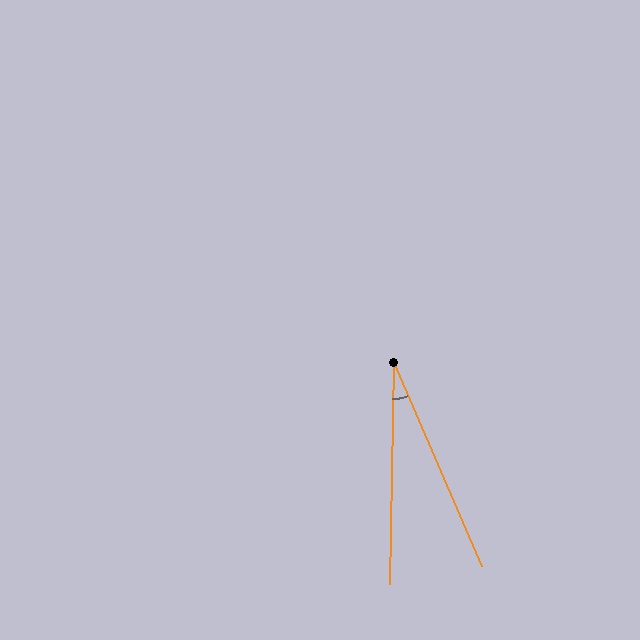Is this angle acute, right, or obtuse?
It is acute.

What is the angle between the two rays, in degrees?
Approximately 24 degrees.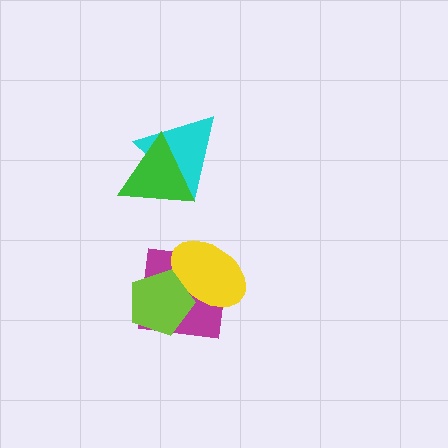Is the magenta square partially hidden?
Yes, it is partially covered by another shape.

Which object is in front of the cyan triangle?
The green triangle is in front of the cyan triangle.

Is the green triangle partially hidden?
No, no other shape covers it.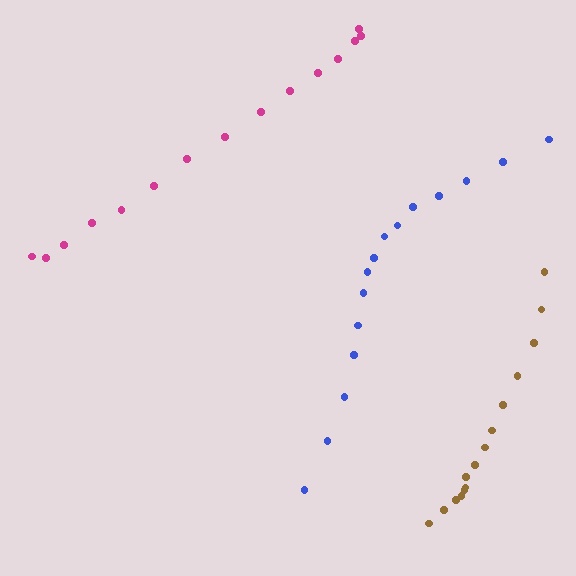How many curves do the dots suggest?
There are 3 distinct paths.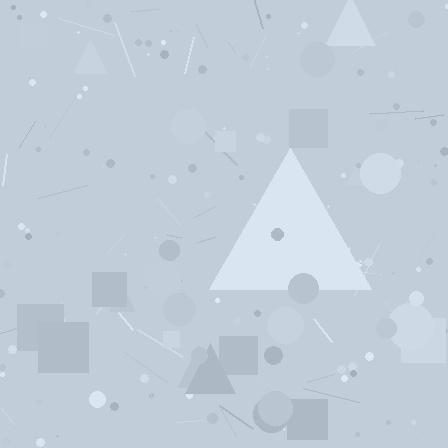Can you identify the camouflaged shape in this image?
The camouflaged shape is a triangle.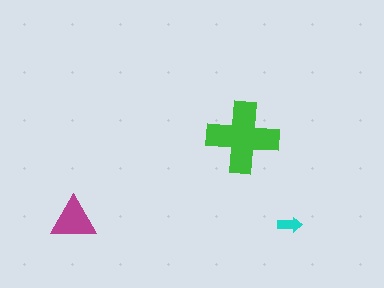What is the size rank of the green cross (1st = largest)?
1st.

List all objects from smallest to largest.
The cyan arrow, the magenta triangle, the green cross.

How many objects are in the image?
There are 3 objects in the image.